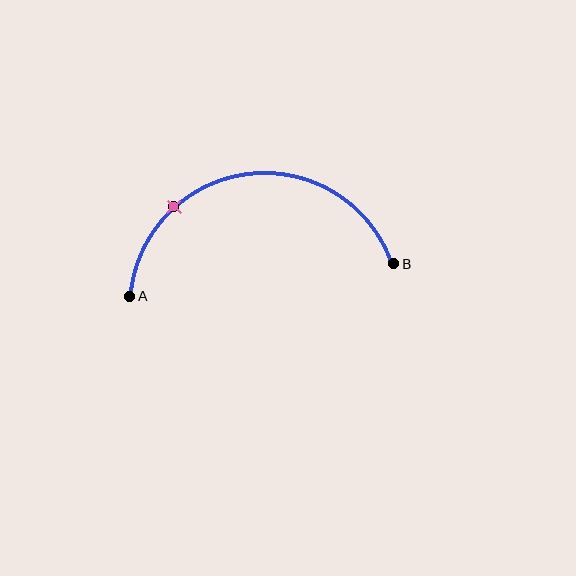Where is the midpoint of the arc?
The arc midpoint is the point on the curve farthest from the straight line joining A and B. It sits above that line.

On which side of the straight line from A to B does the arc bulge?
The arc bulges above the straight line connecting A and B.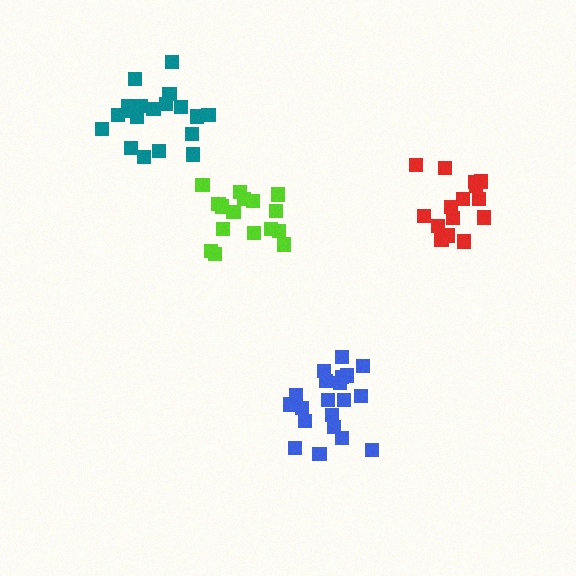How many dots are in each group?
Group 1: 20 dots, Group 2: 16 dots, Group 3: 15 dots, Group 4: 20 dots (71 total).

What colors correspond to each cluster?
The clusters are colored: blue, lime, red, teal.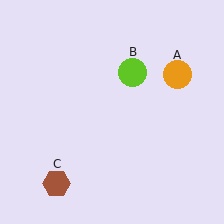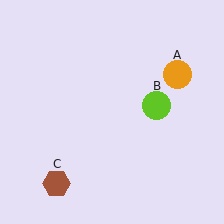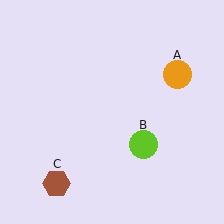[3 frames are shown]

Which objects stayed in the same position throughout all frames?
Orange circle (object A) and brown hexagon (object C) remained stationary.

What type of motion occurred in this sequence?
The lime circle (object B) rotated clockwise around the center of the scene.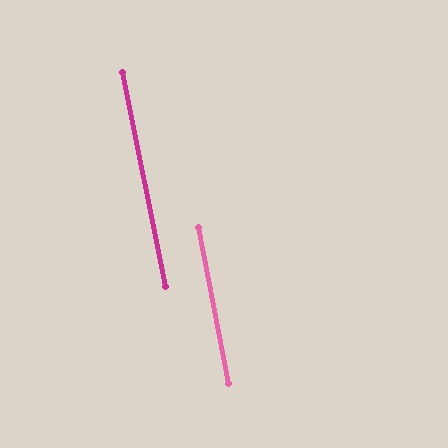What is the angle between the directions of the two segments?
Approximately 1 degree.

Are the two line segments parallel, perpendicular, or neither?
Parallel — their directions differ by only 0.6°.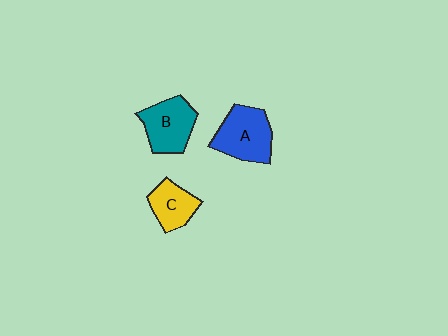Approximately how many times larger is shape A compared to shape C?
Approximately 1.5 times.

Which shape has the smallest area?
Shape C (yellow).